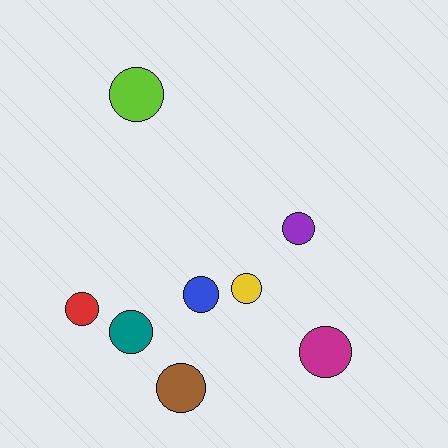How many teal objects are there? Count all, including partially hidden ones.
There is 1 teal object.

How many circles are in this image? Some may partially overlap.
There are 8 circles.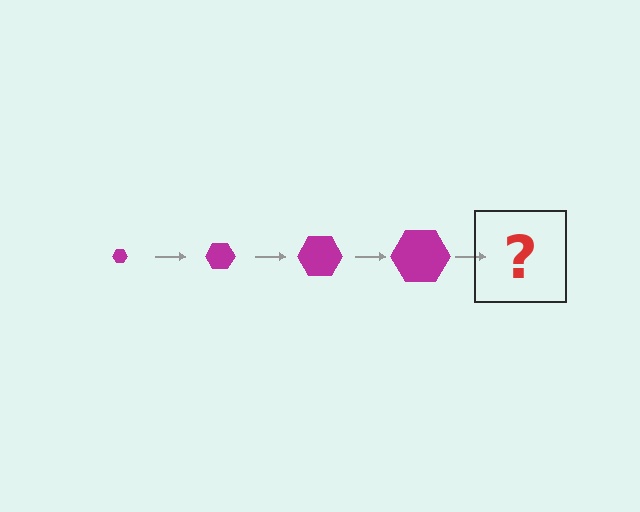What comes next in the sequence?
The next element should be a magenta hexagon, larger than the previous one.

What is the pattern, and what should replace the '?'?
The pattern is that the hexagon gets progressively larger each step. The '?' should be a magenta hexagon, larger than the previous one.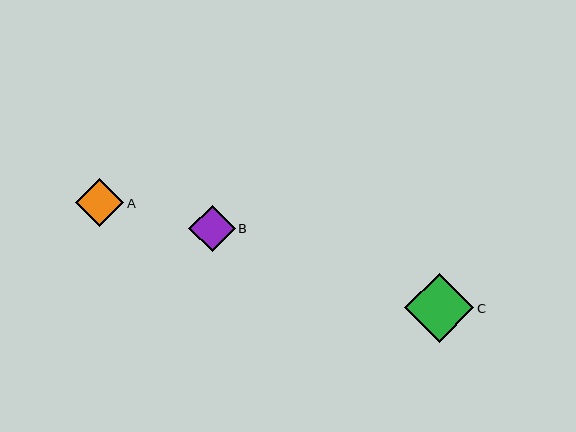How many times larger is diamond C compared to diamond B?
Diamond C is approximately 1.5 times the size of diamond B.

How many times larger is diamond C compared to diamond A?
Diamond C is approximately 1.4 times the size of diamond A.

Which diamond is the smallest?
Diamond B is the smallest with a size of approximately 47 pixels.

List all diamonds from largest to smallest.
From largest to smallest: C, A, B.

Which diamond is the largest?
Diamond C is the largest with a size of approximately 69 pixels.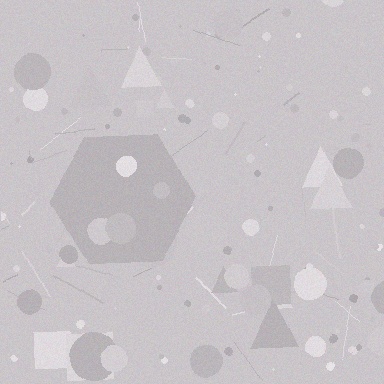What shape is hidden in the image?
A hexagon is hidden in the image.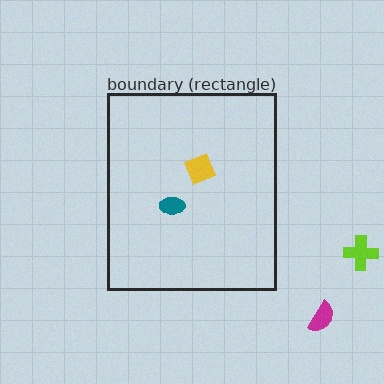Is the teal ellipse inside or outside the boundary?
Inside.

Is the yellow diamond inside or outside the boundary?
Inside.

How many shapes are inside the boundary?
2 inside, 2 outside.